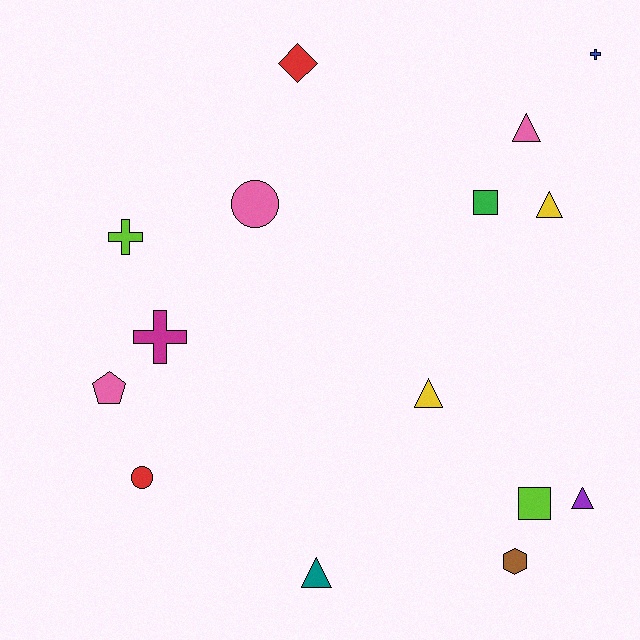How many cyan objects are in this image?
There are no cyan objects.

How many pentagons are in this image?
There is 1 pentagon.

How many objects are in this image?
There are 15 objects.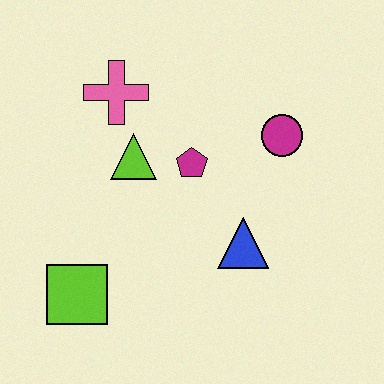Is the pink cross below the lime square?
No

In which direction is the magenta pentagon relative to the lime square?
The magenta pentagon is above the lime square.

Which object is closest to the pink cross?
The lime triangle is closest to the pink cross.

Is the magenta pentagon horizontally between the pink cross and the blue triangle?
Yes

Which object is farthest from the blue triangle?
The pink cross is farthest from the blue triangle.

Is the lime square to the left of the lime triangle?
Yes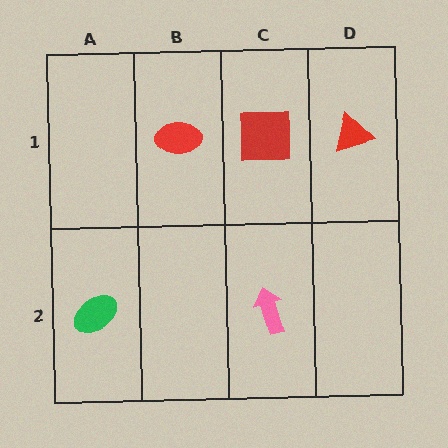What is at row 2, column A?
A green ellipse.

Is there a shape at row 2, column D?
No, that cell is empty.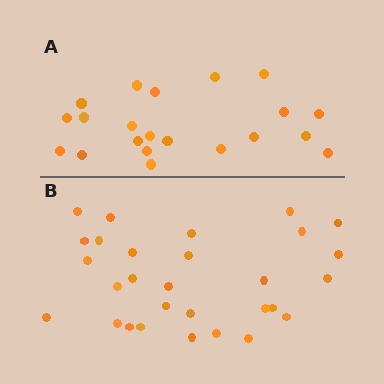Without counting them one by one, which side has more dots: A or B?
Region B (the bottom region) has more dots.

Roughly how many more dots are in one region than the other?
Region B has roughly 8 or so more dots than region A.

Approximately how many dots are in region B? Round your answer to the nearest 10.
About 30 dots. (The exact count is 29, which rounds to 30.)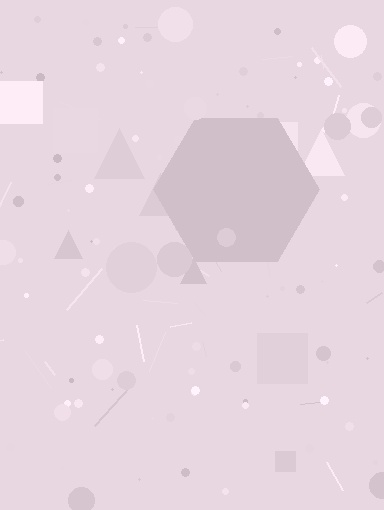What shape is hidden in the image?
A hexagon is hidden in the image.